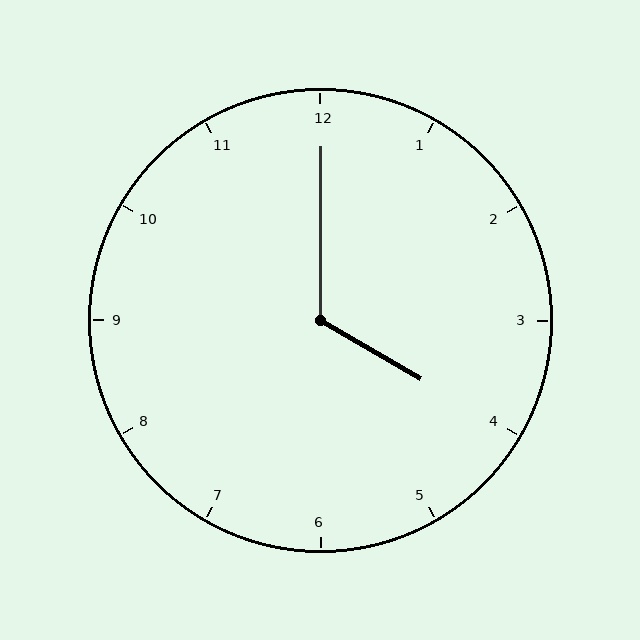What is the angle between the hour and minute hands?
Approximately 120 degrees.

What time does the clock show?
4:00.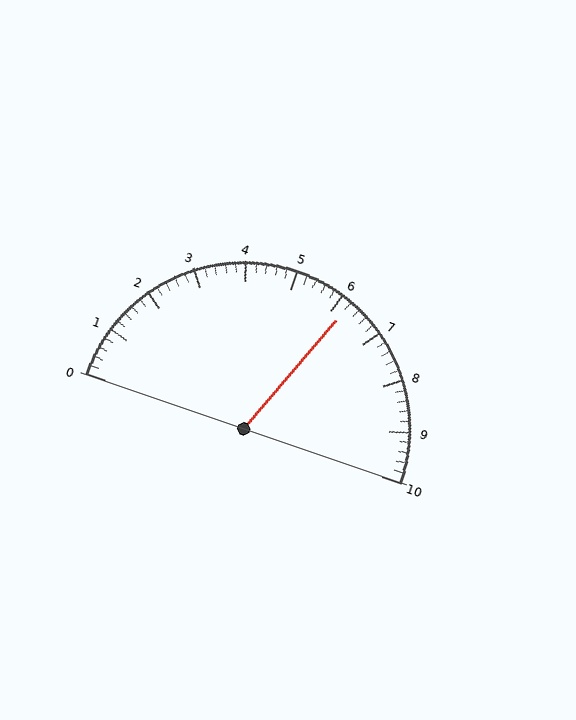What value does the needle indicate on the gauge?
The needle indicates approximately 6.2.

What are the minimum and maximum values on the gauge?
The gauge ranges from 0 to 10.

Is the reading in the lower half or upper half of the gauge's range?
The reading is in the upper half of the range (0 to 10).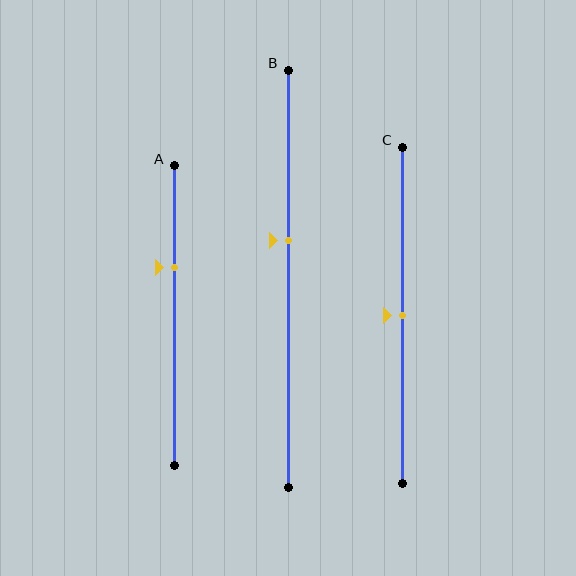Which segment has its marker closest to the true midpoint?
Segment C has its marker closest to the true midpoint.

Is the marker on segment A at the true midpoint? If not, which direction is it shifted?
No, the marker on segment A is shifted upward by about 16% of the segment length.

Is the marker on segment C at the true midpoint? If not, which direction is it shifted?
Yes, the marker on segment C is at the true midpoint.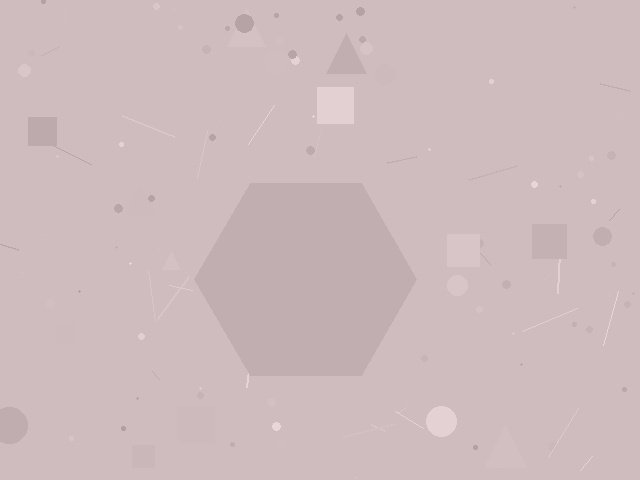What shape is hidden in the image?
A hexagon is hidden in the image.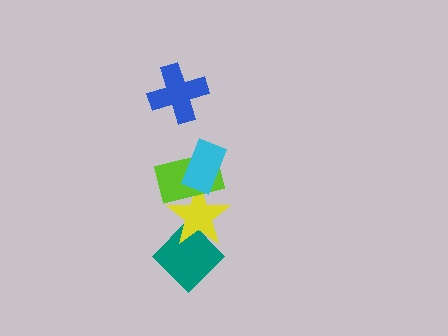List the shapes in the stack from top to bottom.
From top to bottom: the blue cross, the cyan rectangle, the lime rectangle, the yellow star, the teal diamond.